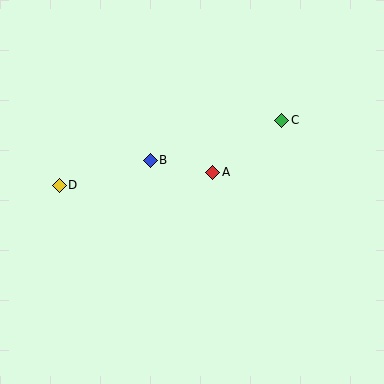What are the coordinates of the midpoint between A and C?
The midpoint between A and C is at (247, 146).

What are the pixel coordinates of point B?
Point B is at (150, 160).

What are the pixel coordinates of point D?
Point D is at (59, 185).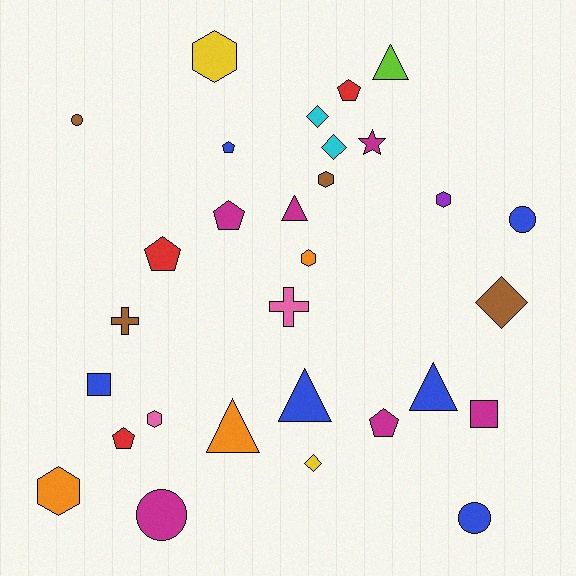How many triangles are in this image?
There are 5 triangles.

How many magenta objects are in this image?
There are 6 magenta objects.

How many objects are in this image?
There are 30 objects.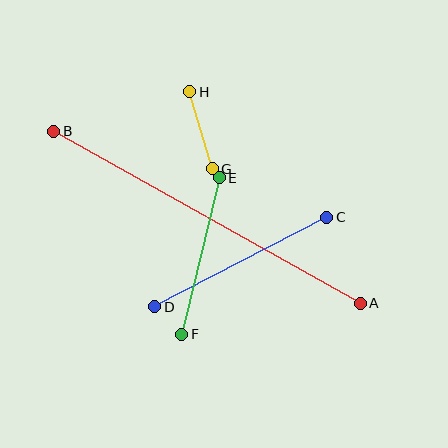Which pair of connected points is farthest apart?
Points A and B are farthest apart.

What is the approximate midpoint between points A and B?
The midpoint is at approximately (207, 217) pixels.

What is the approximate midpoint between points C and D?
The midpoint is at approximately (241, 262) pixels.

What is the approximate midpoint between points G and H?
The midpoint is at approximately (201, 130) pixels.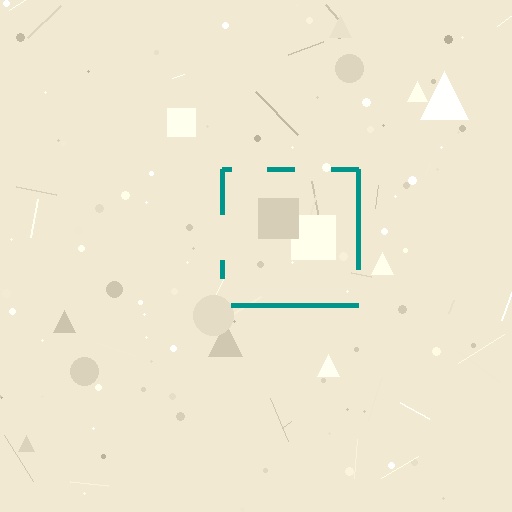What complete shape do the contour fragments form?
The contour fragments form a square.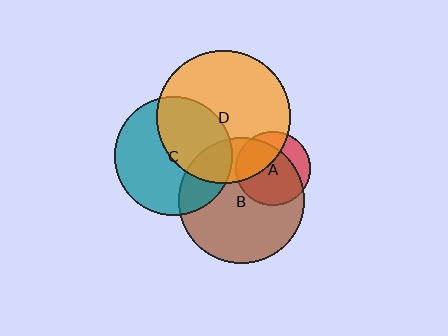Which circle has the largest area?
Circle D (orange).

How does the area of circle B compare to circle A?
Approximately 2.9 times.